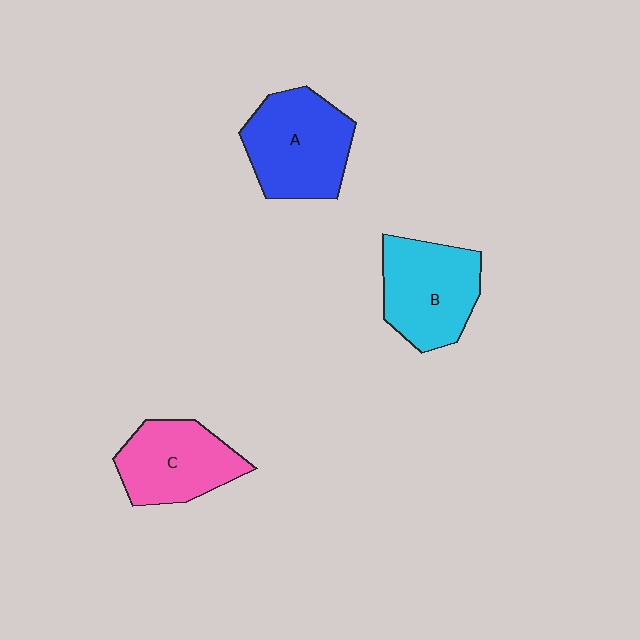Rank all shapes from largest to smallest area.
From largest to smallest: A (blue), B (cyan), C (pink).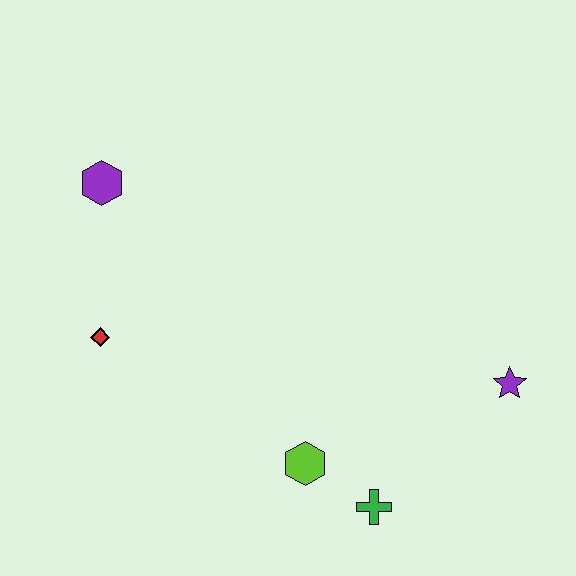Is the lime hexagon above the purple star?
No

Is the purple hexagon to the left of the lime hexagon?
Yes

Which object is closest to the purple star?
The green cross is closest to the purple star.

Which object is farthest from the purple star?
The purple hexagon is farthest from the purple star.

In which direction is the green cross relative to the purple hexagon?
The green cross is below the purple hexagon.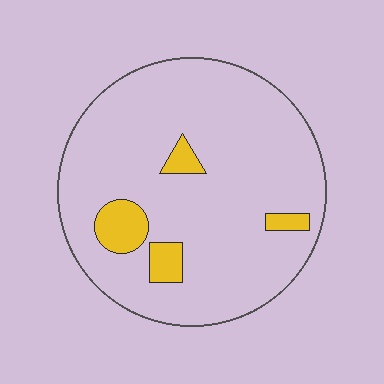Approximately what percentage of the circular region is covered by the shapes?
Approximately 10%.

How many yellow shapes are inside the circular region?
4.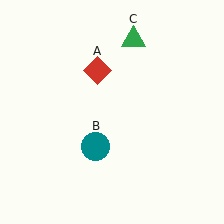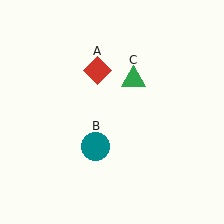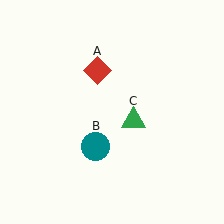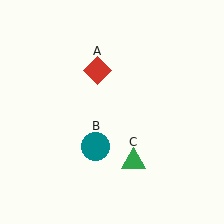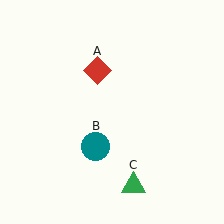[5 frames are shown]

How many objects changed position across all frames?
1 object changed position: green triangle (object C).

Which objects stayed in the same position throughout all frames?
Red diamond (object A) and teal circle (object B) remained stationary.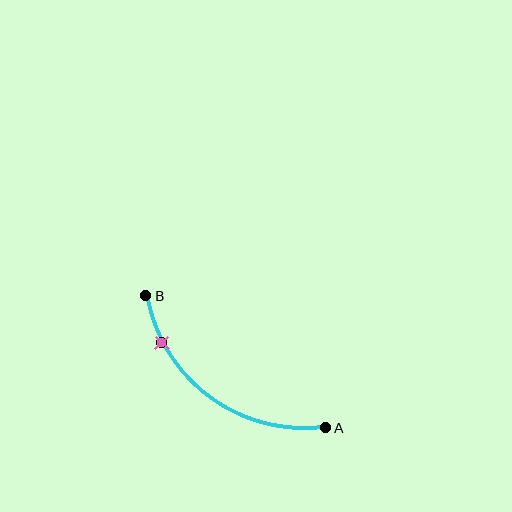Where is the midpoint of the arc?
The arc midpoint is the point on the curve farthest from the straight line joining A and B. It sits below and to the left of that line.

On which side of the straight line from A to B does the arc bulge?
The arc bulges below and to the left of the straight line connecting A and B.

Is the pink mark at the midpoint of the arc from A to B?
No. The pink mark lies on the arc but is closer to endpoint B. The arc midpoint would be at the point on the curve equidistant along the arc from both A and B.